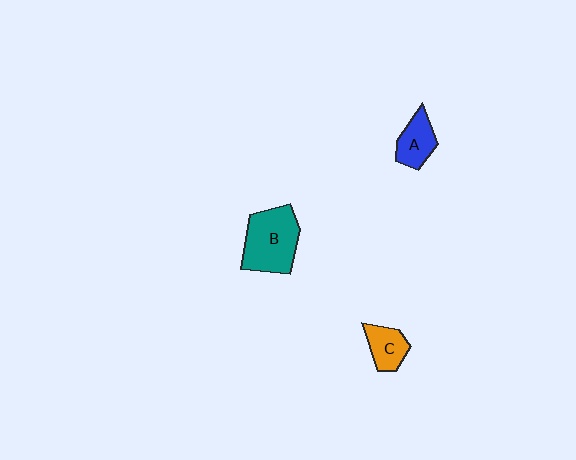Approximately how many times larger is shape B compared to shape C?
Approximately 2.1 times.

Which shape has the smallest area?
Shape C (orange).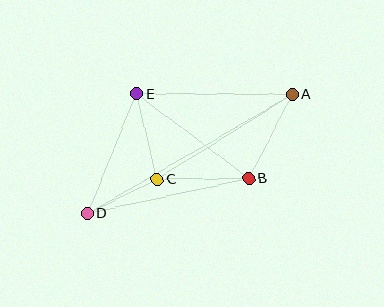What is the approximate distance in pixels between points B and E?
The distance between B and E is approximately 140 pixels.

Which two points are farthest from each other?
Points A and D are farthest from each other.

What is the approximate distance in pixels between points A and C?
The distance between A and C is approximately 160 pixels.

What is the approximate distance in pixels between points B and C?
The distance between B and C is approximately 92 pixels.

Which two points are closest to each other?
Points C and D are closest to each other.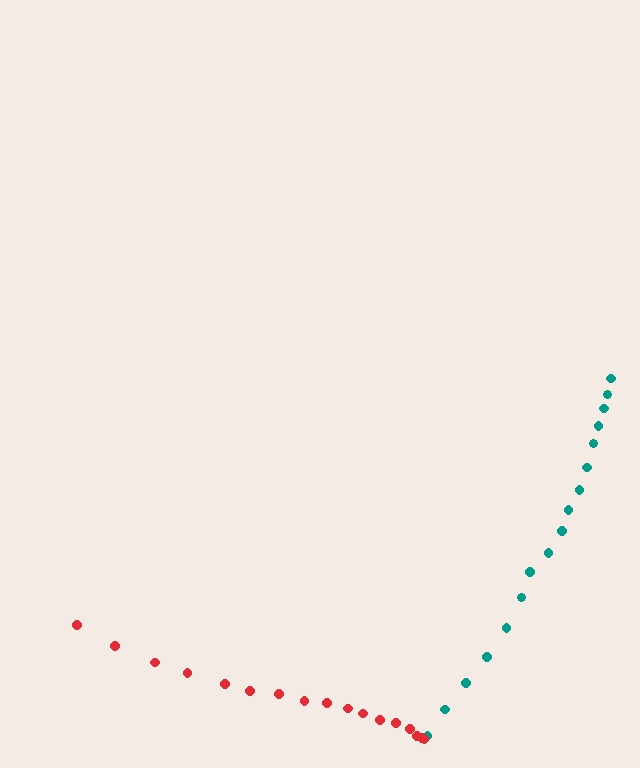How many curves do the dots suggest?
There are 2 distinct paths.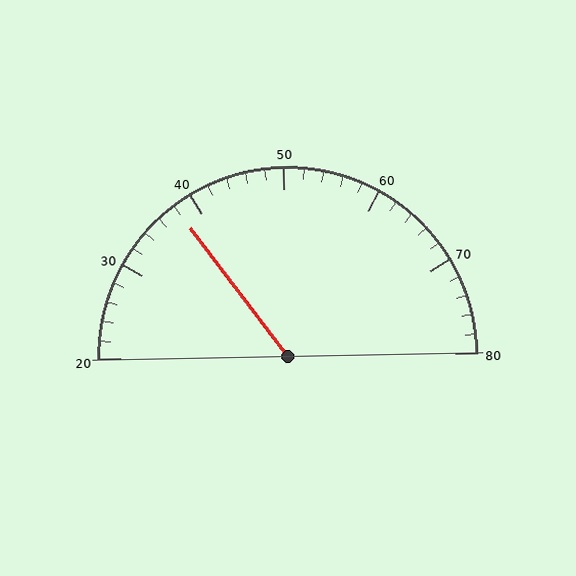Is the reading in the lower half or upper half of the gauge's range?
The reading is in the lower half of the range (20 to 80).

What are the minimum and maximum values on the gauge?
The gauge ranges from 20 to 80.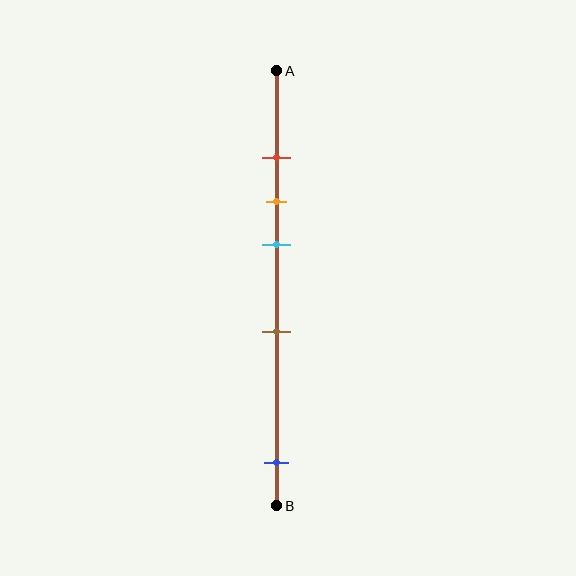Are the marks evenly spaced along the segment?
No, the marks are not evenly spaced.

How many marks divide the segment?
There are 5 marks dividing the segment.